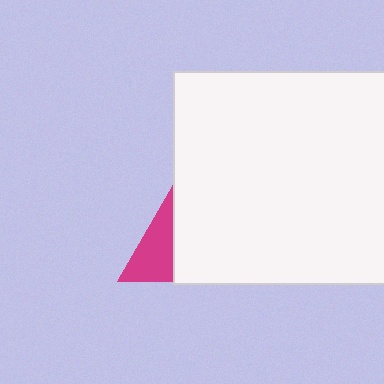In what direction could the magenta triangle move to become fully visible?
The magenta triangle could move left. That would shift it out from behind the white square entirely.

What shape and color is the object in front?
The object in front is a white square.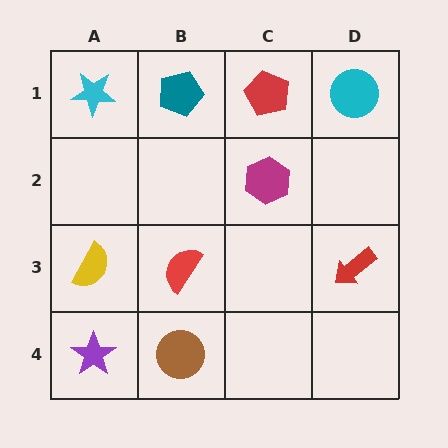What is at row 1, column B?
A teal pentagon.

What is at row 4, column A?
A purple star.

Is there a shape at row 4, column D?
No, that cell is empty.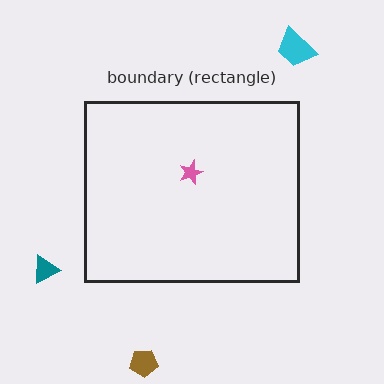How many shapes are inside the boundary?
1 inside, 3 outside.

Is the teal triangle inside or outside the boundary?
Outside.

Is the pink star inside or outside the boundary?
Inside.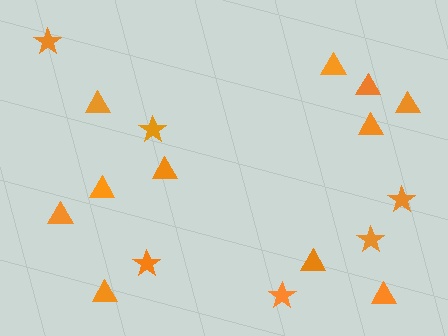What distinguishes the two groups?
There are 2 groups: one group of stars (6) and one group of triangles (11).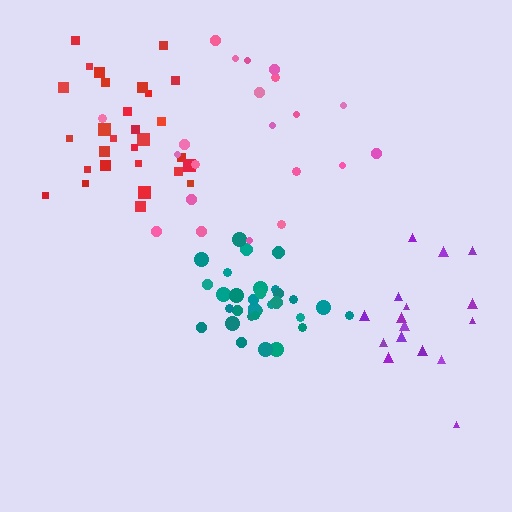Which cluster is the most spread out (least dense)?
Pink.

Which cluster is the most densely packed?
Teal.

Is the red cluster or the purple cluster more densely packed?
Red.